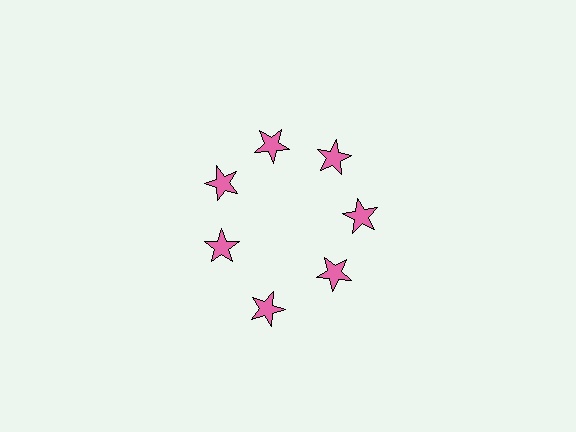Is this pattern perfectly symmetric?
No. The 7 pink stars are arranged in a ring, but one element near the 6 o'clock position is pushed outward from the center, breaking the 7-fold rotational symmetry.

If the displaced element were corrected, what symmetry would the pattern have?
It would have 7-fold rotational symmetry — the pattern would map onto itself every 51 degrees.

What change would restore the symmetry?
The symmetry would be restored by moving it inward, back onto the ring so that all 7 stars sit at equal angles and equal distance from the center.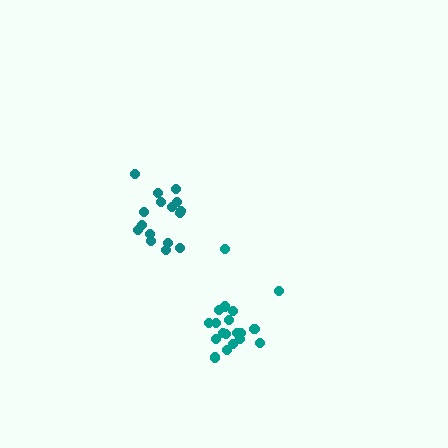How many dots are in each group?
Group 1: 16 dots, Group 2: 19 dots (35 total).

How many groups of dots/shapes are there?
There are 2 groups.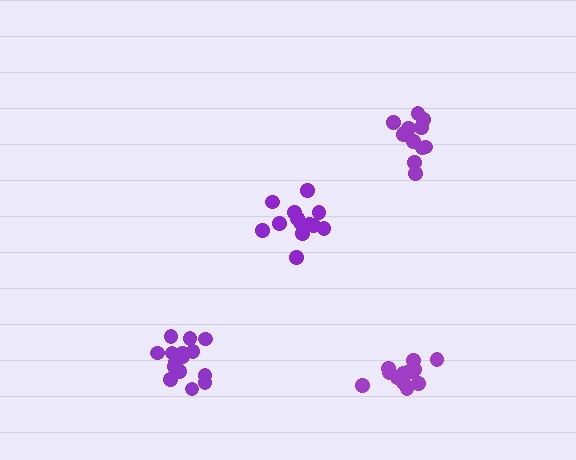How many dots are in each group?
Group 1: 14 dots, Group 2: 15 dots, Group 3: 13 dots, Group 4: 12 dots (54 total).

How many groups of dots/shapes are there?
There are 4 groups.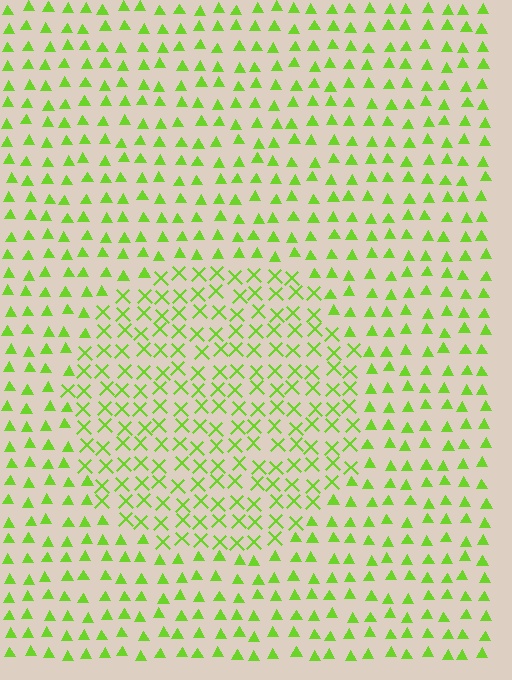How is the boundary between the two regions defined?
The boundary is defined by a change in element shape: X marks inside vs. triangles outside. All elements share the same color and spacing.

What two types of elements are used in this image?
The image uses X marks inside the circle region and triangles outside it.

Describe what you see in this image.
The image is filled with small lime elements arranged in a uniform grid. A circle-shaped region contains X marks, while the surrounding area contains triangles. The boundary is defined purely by the change in element shape.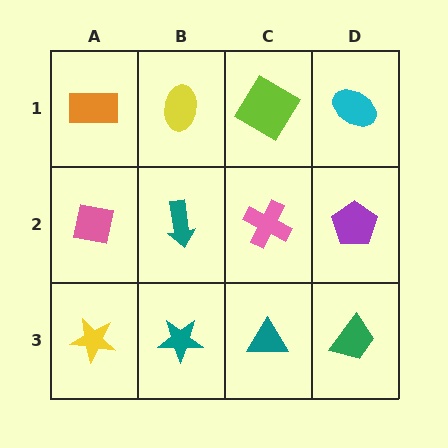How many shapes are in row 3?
4 shapes.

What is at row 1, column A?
An orange rectangle.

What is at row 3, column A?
A yellow star.